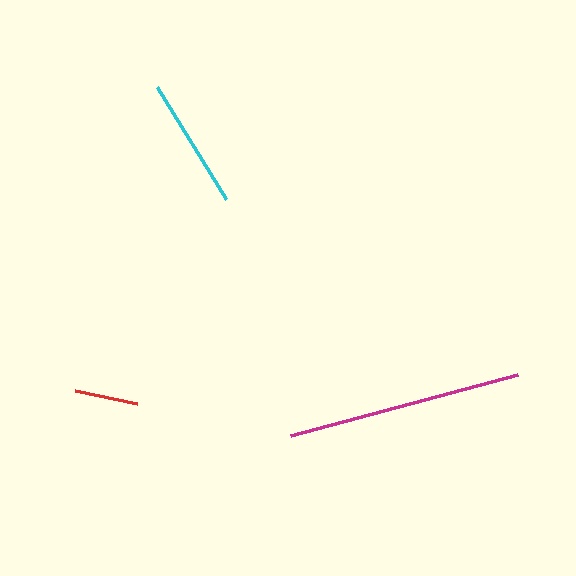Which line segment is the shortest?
The red line is the shortest at approximately 64 pixels.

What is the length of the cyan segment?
The cyan segment is approximately 132 pixels long.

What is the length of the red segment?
The red segment is approximately 64 pixels long.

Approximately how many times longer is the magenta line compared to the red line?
The magenta line is approximately 3.7 times the length of the red line.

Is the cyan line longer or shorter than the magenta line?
The magenta line is longer than the cyan line.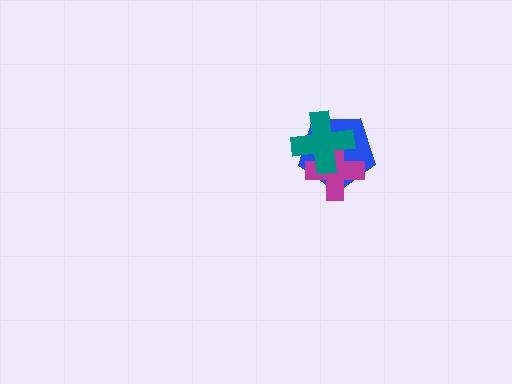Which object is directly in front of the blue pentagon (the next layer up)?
The magenta cross is directly in front of the blue pentagon.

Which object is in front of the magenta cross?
The teal cross is in front of the magenta cross.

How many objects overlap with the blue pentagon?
2 objects overlap with the blue pentagon.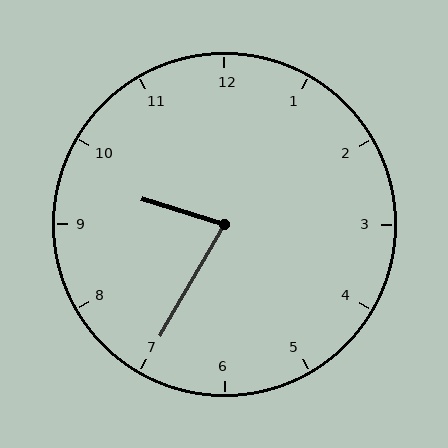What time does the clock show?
9:35.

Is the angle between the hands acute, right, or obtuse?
It is acute.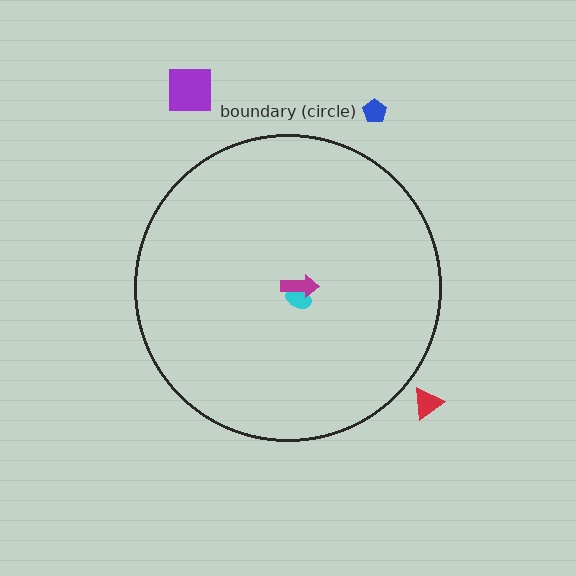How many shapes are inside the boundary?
2 inside, 3 outside.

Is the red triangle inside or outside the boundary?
Outside.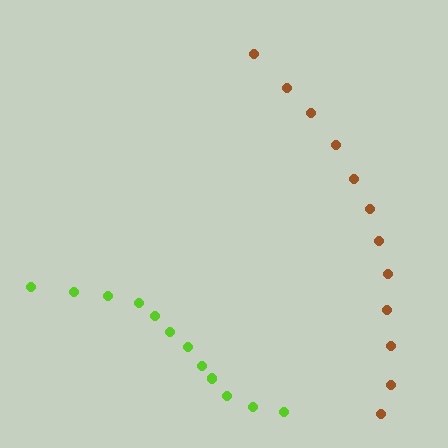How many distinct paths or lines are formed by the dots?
There are 2 distinct paths.